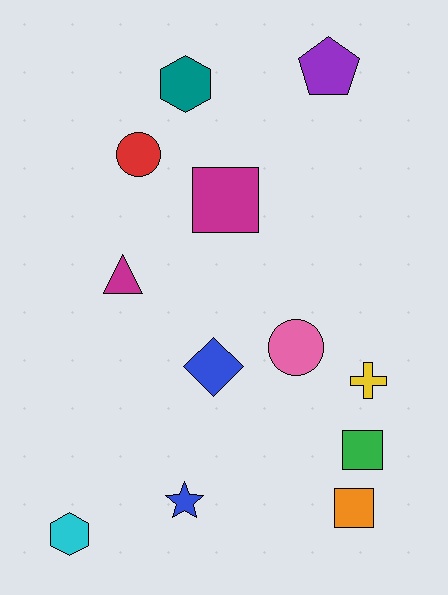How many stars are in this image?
There is 1 star.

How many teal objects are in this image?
There is 1 teal object.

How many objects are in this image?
There are 12 objects.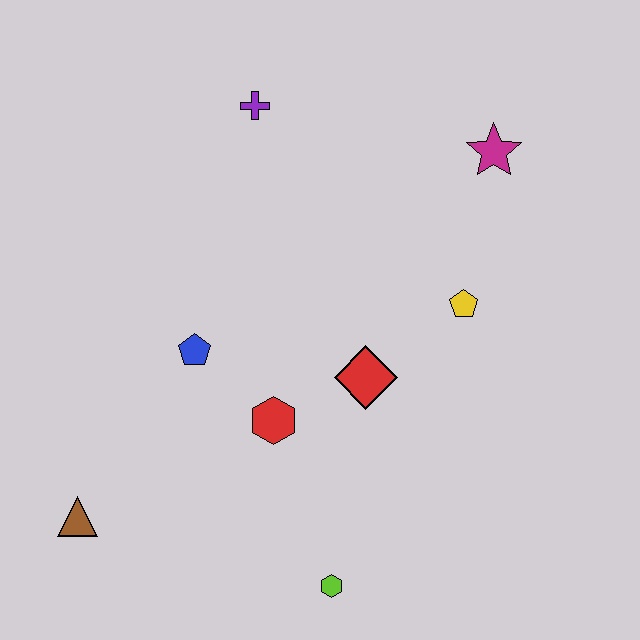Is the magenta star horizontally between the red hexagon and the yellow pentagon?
No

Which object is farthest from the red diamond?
The brown triangle is farthest from the red diamond.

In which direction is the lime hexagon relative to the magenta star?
The lime hexagon is below the magenta star.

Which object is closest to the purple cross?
The magenta star is closest to the purple cross.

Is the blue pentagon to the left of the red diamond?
Yes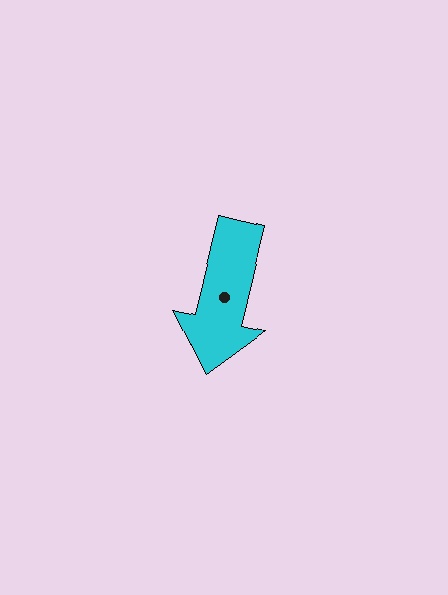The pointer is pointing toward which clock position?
Roughly 6 o'clock.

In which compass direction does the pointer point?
South.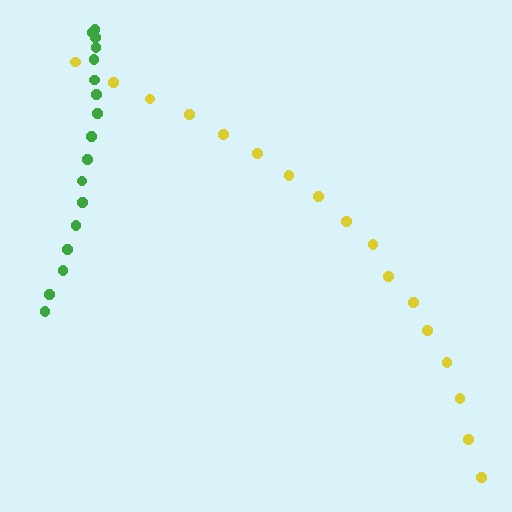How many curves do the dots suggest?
There are 2 distinct paths.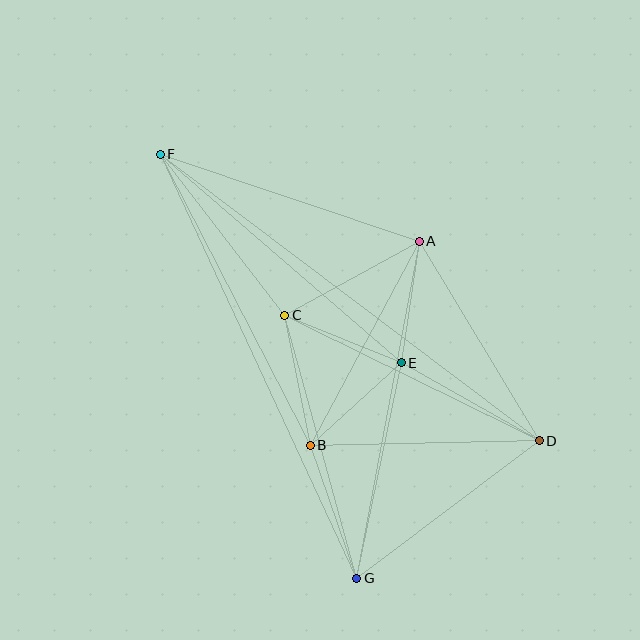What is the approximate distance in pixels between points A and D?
The distance between A and D is approximately 233 pixels.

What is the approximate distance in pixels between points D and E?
The distance between D and E is approximately 158 pixels.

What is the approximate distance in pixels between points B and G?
The distance between B and G is approximately 141 pixels.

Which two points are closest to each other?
Points A and E are closest to each other.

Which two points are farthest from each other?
Points D and F are farthest from each other.